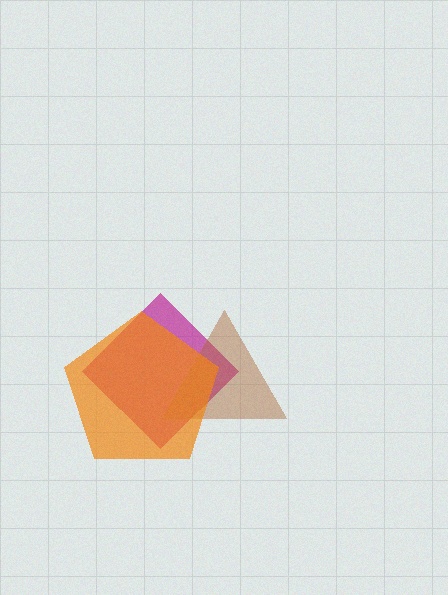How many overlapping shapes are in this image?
There are 3 overlapping shapes in the image.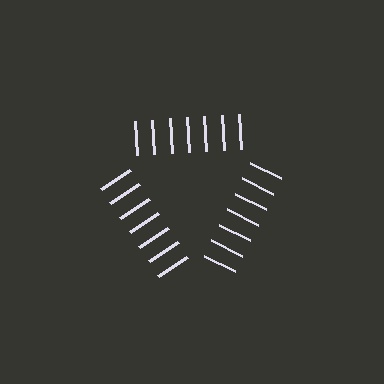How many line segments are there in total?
21 — 7 along each of the 3 edges.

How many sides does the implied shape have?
3 sides — the line-ends trace a triangle.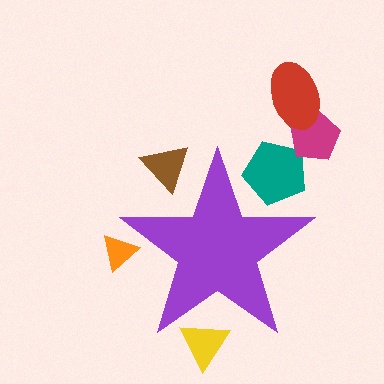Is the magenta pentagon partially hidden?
No, the magenta pentagon is fully visible.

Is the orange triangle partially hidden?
Yes, the orange triangle is partially hidden behind the purple star.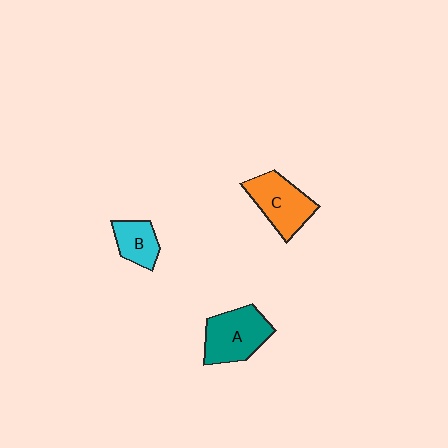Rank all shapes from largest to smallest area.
From largest to smallest: A (teal), C (orange), B (cyan).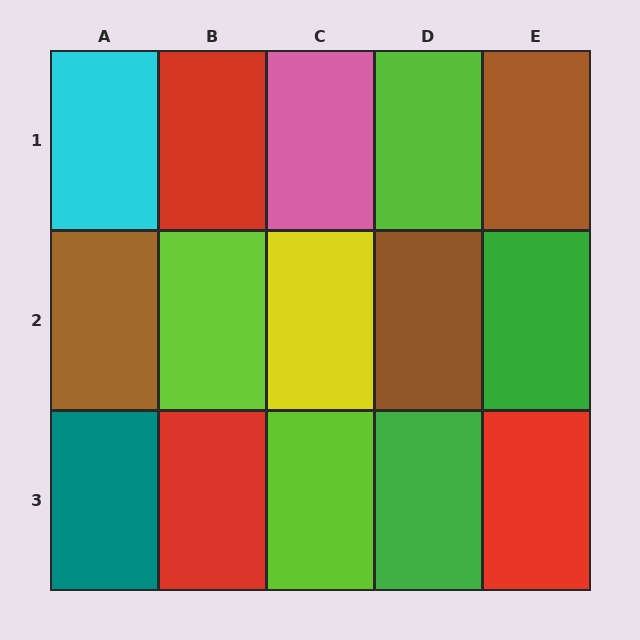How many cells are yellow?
1 cell is yellow.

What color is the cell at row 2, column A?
Brown.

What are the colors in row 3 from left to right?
Teal, red, lime, green, red.